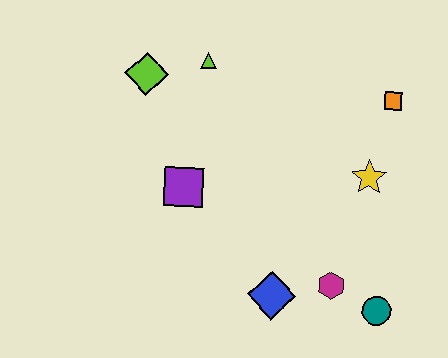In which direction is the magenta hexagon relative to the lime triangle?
The magenta hexagon is below the lime triangle.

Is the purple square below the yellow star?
Yes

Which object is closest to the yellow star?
The orange square is closest to the yellow star.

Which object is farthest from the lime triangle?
The teal circle is farthest from the lime triangle.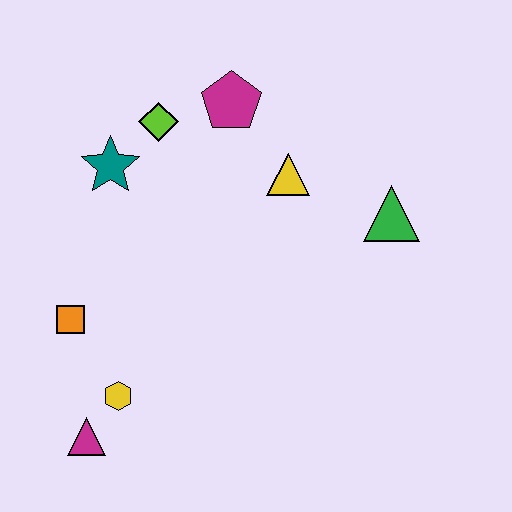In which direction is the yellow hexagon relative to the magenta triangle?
The yellow hexagon is above the magenta triangle.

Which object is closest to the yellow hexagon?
The magenta triangle is closest to the yellow hexagon.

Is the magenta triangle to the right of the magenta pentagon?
No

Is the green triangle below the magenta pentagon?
Yes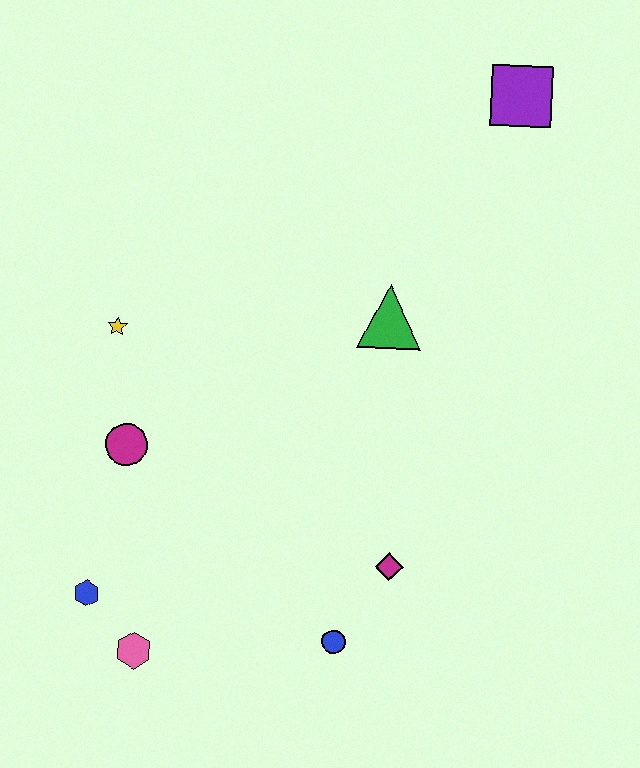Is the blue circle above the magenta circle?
No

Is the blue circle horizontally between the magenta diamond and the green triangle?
No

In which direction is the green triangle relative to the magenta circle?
The green triangle is to the right of the magenta circle.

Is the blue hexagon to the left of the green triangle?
Yes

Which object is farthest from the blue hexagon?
The purple square is farthest from the blue hexagon.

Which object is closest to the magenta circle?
The yellow star is closest to the magenta circle.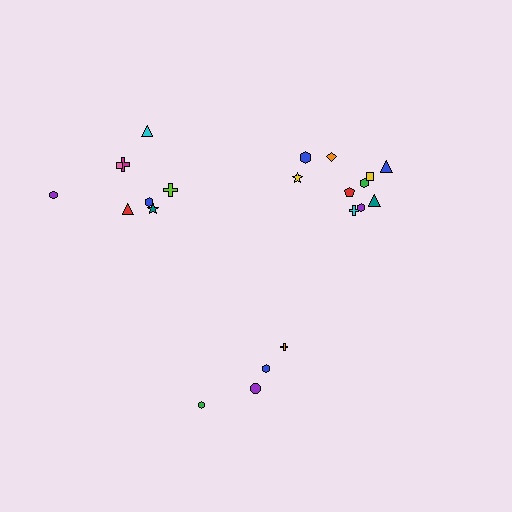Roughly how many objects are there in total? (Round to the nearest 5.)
Roughly 20 objects in total.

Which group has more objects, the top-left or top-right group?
The top-right group.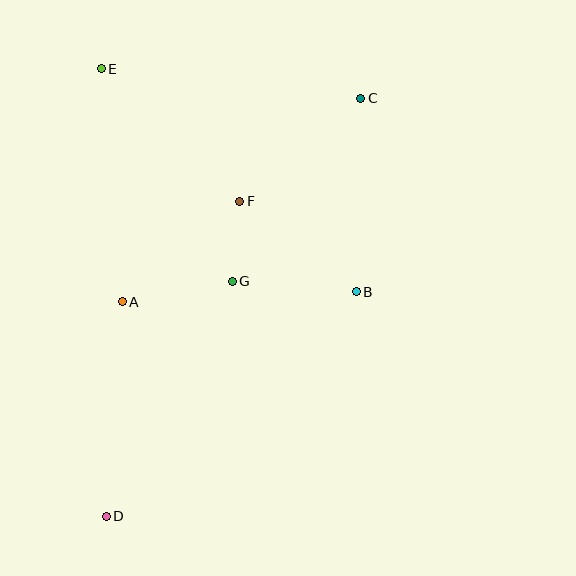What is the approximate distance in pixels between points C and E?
The distance between C and E is approximately 261 pixels.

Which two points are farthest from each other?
Points C and D are farthest from each other.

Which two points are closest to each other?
Points F and G are closest to each other.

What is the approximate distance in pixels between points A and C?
The distance between A and C is approximately 314 pixels.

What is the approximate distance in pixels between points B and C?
The distance between B and C is approximately 194 pixels.